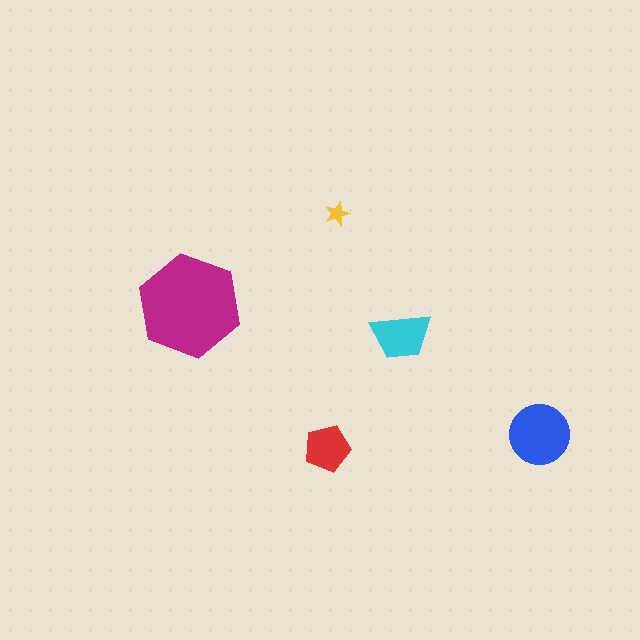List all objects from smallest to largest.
The yellow star, the red pentagon, the cyan trapezoid, the blue circle, the magenta hexagon.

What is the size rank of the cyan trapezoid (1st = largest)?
3rd.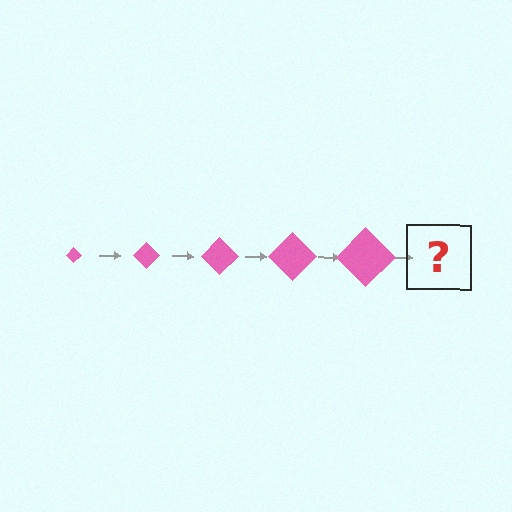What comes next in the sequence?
The next element should be a pink diamond, larger than the previous one.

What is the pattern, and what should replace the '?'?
The pattern is that the diamond gets progressively larger each step. The '?' should be a pink diamond, larger than the previous one.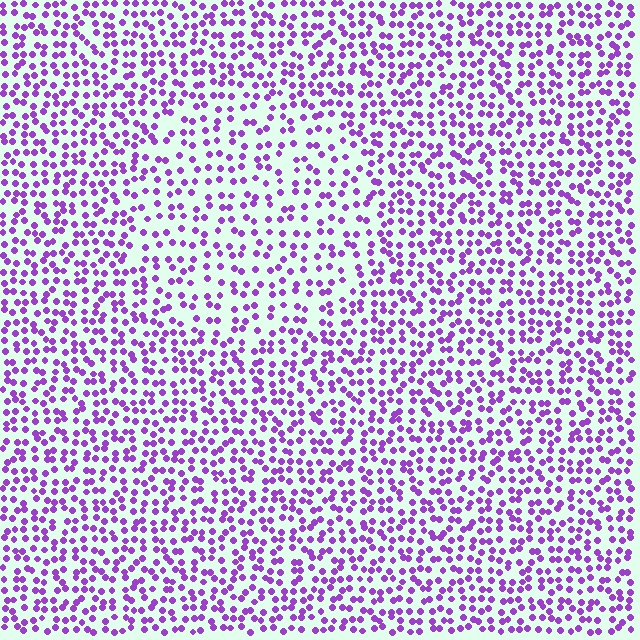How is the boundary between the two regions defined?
The boundary is defined by a change in element density (approximately 1.6x ratio). All elements are the same color, size, and shape.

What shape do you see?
I see a circle.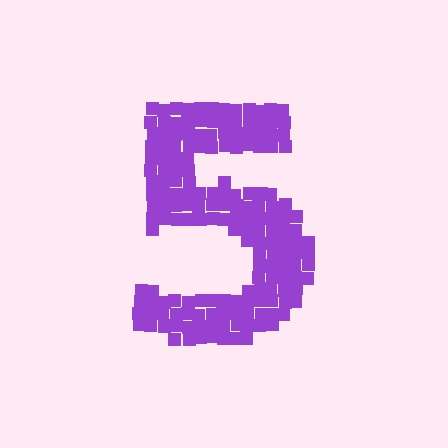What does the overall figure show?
The overall figure shows the digit 5.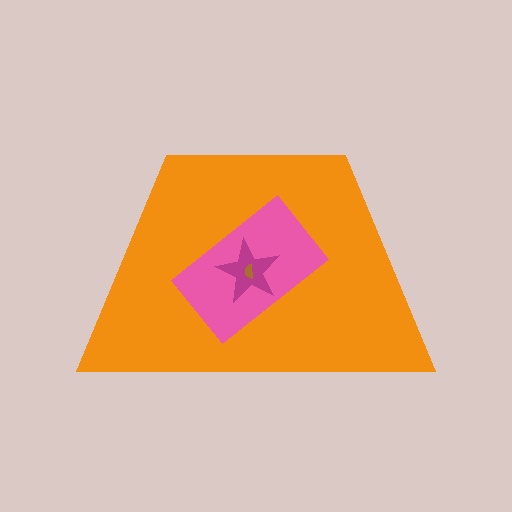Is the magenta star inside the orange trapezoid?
Yes.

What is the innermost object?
The brown semicircle.